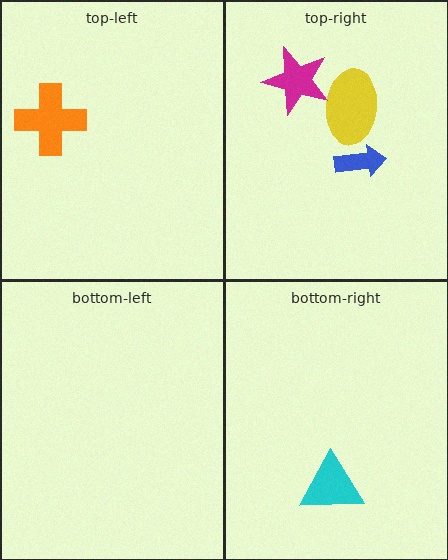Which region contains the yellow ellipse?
The top-right region.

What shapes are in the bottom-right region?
The cyan triangle.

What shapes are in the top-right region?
The blue arrow, the yellow ellipse, the magenta star.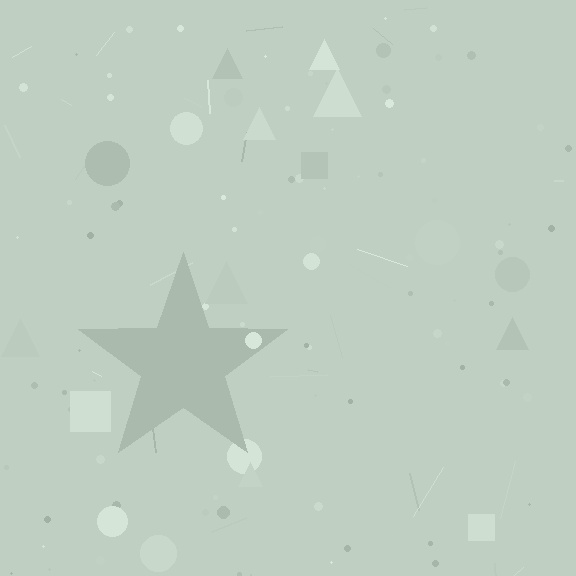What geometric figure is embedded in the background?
A star is embedded in the background.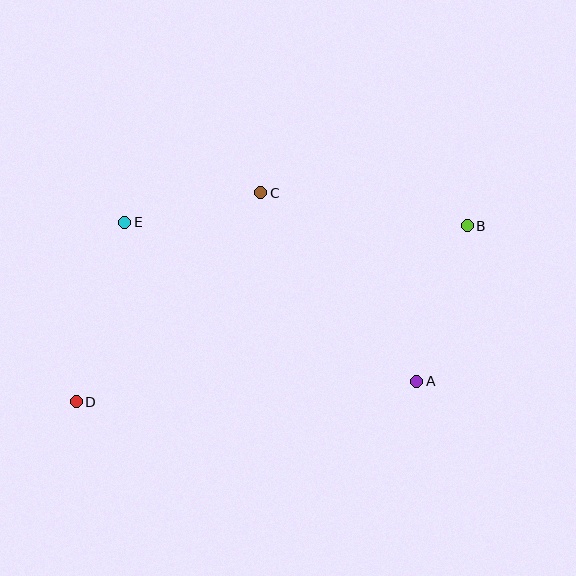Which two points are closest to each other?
Points C and E are closest to each other.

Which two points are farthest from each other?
Points B and D are farthest from each other.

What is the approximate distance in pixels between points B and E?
The distance between B and E is approximately 343 pixels.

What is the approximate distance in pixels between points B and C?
The distance between B and C is approximately 209 pixels.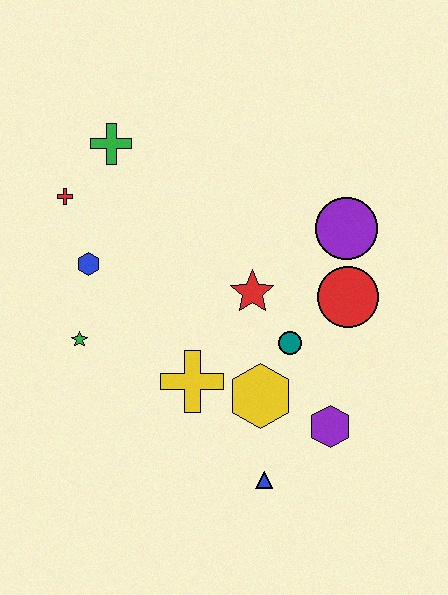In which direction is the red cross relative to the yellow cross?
The red cross is above the yellow cross.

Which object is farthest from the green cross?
The blue triangle is farthest from the green cross.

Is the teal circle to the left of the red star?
No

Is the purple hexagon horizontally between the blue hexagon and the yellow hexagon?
No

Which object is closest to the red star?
The teal circle is closest to the red star.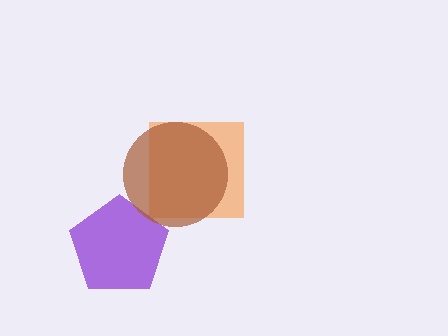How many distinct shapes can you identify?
There are 3 distinct shapes: an orange square, a purple pentagon, a brown circle.